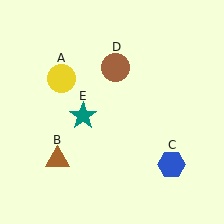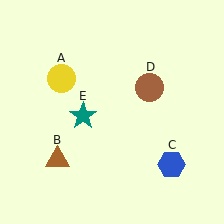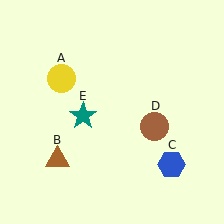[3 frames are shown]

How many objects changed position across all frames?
1 object changed position: brown circle (object D).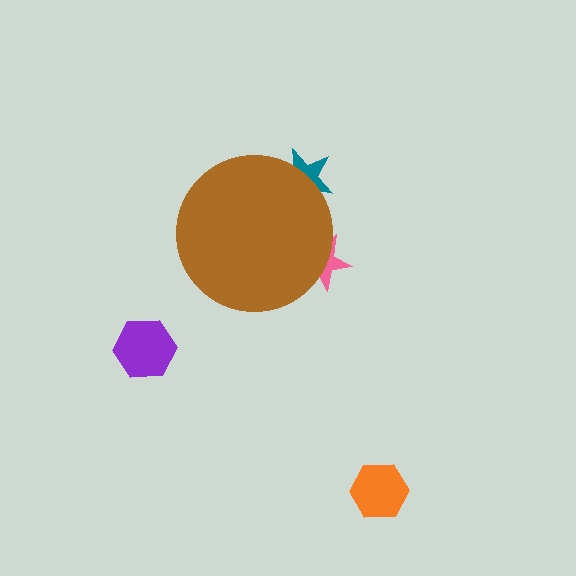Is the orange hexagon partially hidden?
No, the orange hexagon is fully visible.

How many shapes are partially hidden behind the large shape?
2 shapes are partially hidden.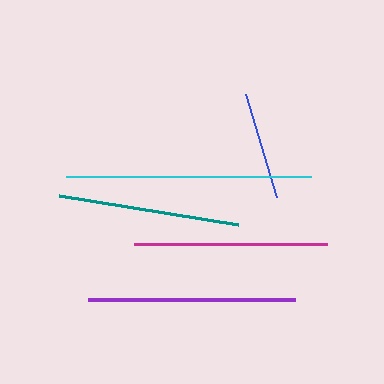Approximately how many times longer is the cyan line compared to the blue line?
The cyan line is approximately 2.3 times the length of the blue line.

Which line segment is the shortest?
The blue line is the shortest at approximately 107 pixels.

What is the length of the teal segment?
The teal segment is approximately 181 pixels long.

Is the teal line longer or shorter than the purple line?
The purple line is longer than the teal line.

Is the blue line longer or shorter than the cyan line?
The cyan line is longer than the blue line.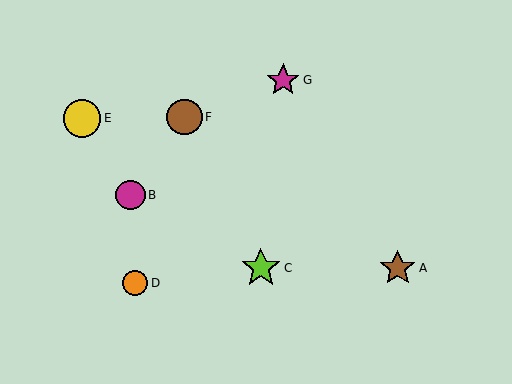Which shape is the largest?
The lime star (labeled C) is the largest.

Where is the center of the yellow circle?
The center of the yellow circle is at (82, 118).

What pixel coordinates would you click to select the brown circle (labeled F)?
Click at (184, 117) to select the brown circle F.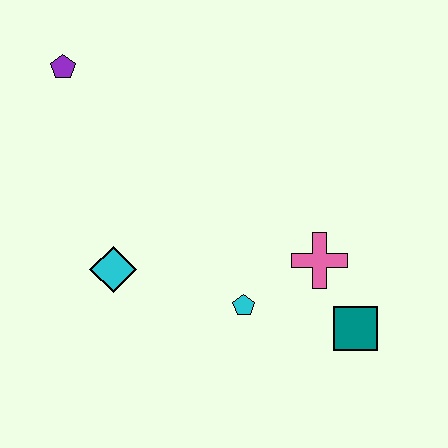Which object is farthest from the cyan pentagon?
The purple pentagon is farthest from the cyan pentagon.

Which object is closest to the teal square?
The pink cross is closest to the teal square.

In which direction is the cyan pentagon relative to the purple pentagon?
The cyan pentagon is below the purple pentagon.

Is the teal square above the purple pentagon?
No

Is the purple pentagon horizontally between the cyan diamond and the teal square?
No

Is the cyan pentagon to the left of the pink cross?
Yes